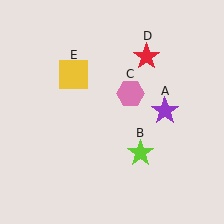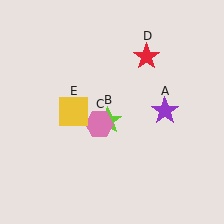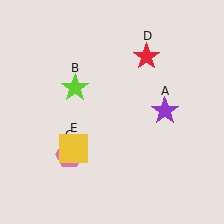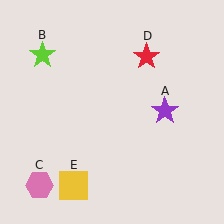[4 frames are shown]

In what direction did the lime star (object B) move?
The lime star (object B) moved up and to the left.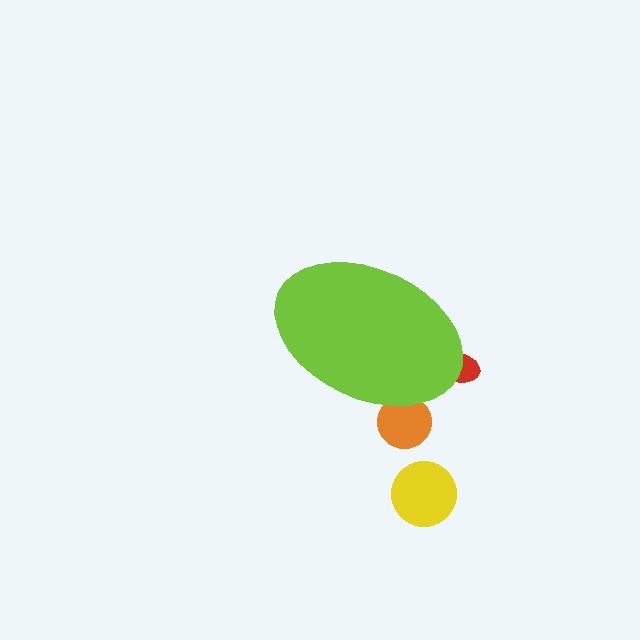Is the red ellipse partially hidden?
Yes, the red ellipse is partially hidden behind the lime ellipse.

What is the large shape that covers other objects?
A lime ellipse.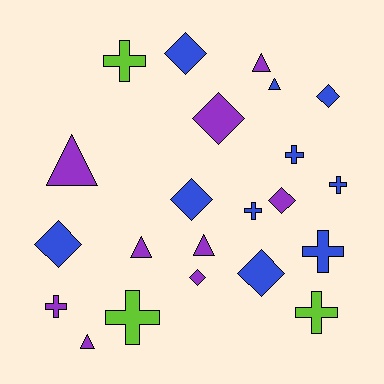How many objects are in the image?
There are 22 objects.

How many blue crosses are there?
There are 4 blue crosses.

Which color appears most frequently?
Blue, with 10 objects.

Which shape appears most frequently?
Diamond, with 8 objects.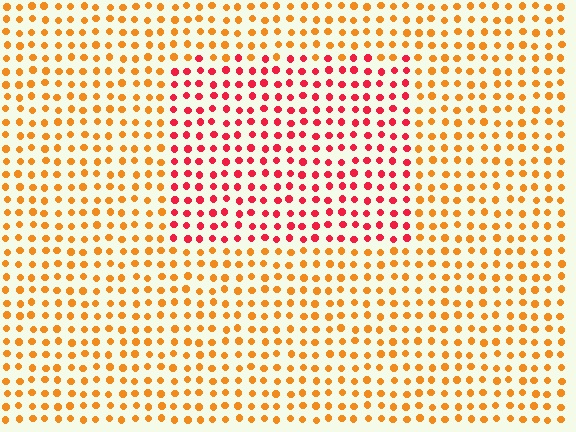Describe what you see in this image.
The image is filled with small orange elements in a uniform arrangement. A rectangle-shaped region is visible where the elements are tinted to a slightly different hue, forming a subtle color boundary.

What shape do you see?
I see a rectangle.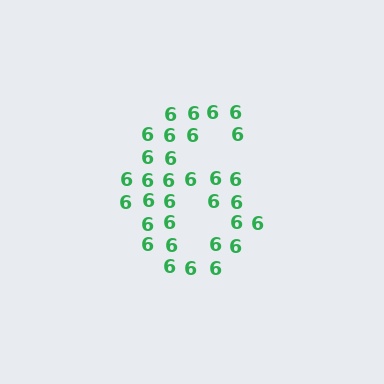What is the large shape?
The large shape is the digit 6.